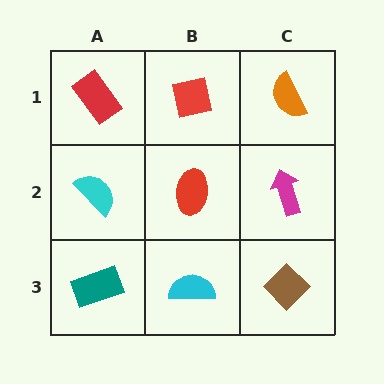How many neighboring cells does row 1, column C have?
2.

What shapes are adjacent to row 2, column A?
A red rectangle (row 1, column A), a teal rectangle (row 3, column A), a red ellipse (row 2, column B).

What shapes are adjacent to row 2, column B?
A red square (row 1, column B), a cyan semicircle (row 3, column B), a cyan semicircle (row 2, column A), a magenta arrow (row 2, column C).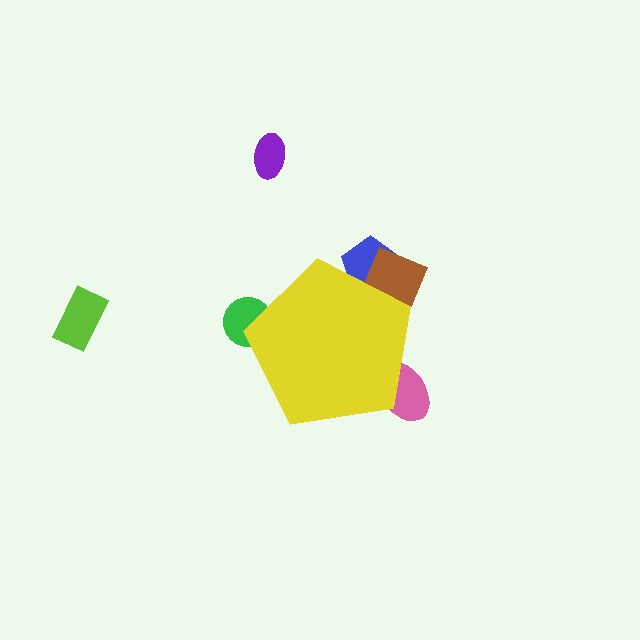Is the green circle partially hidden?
Yes, the green circle is partially hidden behind the yellow pentagon.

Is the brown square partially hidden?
Yes, the brown square is partially hidden behind the yellow pentagon.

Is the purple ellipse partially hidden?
No, the purple ellipse is fully visible.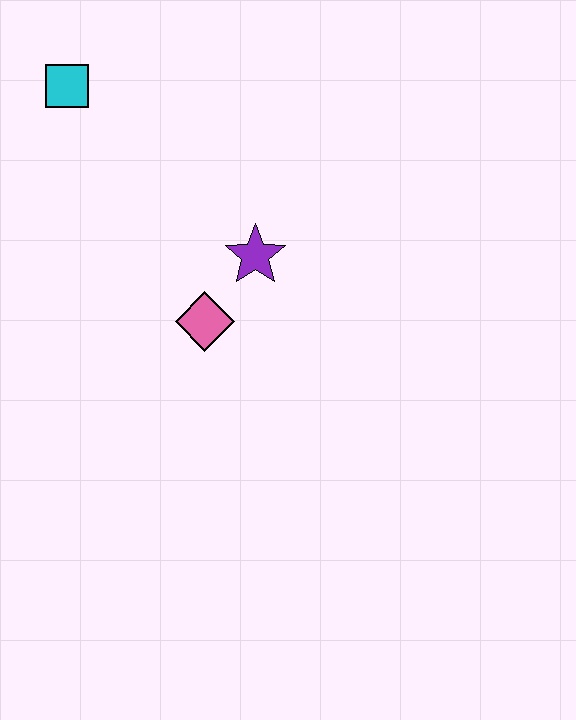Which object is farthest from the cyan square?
The pink diamond is farthest from the cyan square.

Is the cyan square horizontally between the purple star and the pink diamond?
No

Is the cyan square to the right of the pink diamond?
No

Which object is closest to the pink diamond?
The purple star is closest to the pink diamond.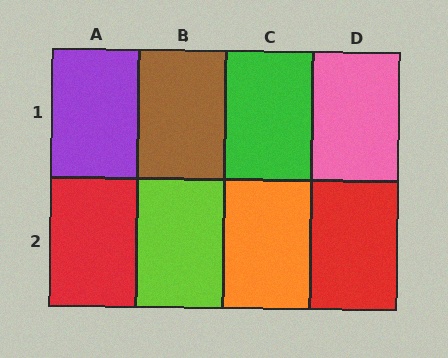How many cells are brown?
1 cell is brown.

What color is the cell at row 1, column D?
Pink.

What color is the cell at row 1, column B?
Brown.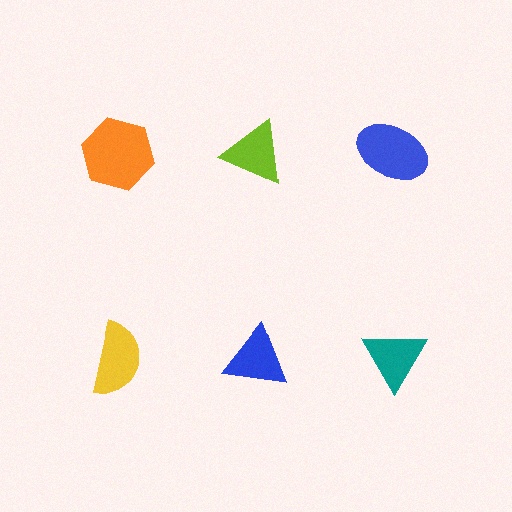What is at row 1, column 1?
An orange hexagon.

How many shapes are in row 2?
3 shapes.